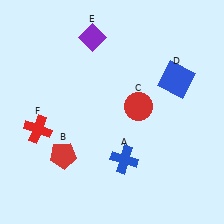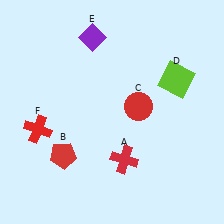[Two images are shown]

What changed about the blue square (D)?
In Image 1, D is blue. In Image 2, it changed to lime.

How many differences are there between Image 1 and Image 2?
There are 2 differences between the two images.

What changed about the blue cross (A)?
In Image 1, A is blue. In Image 2, it changed to red.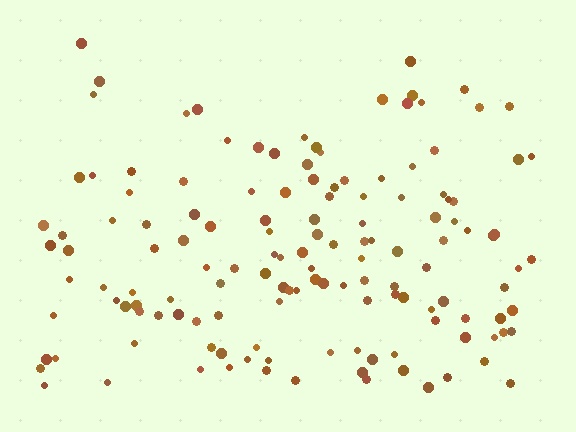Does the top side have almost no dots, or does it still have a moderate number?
Still a moderate number, just noticeably fewer than the bottom.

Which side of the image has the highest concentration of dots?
The bottom.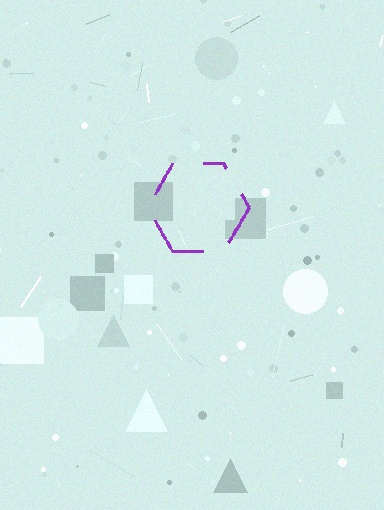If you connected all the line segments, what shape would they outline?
They would outline a hexagon.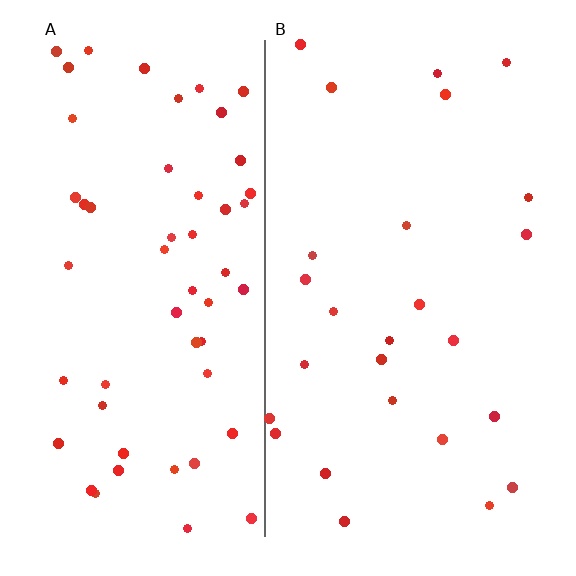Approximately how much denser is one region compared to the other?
Approximately 2.1× — region A over region B.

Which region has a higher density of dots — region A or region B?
A (the left).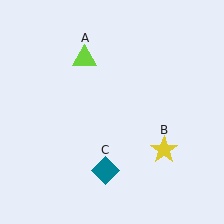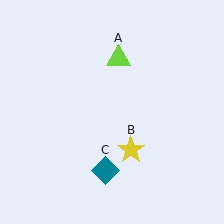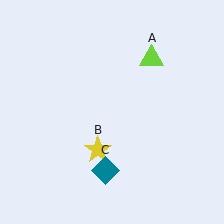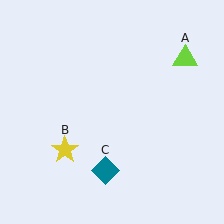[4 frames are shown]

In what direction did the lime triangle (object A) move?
The lime triangle (object A) moved right.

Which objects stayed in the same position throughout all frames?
Teal diamond (object C) remained stationary.